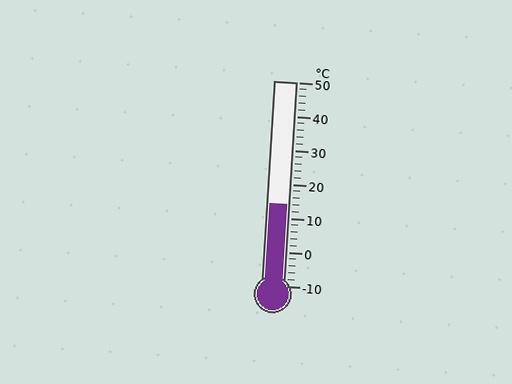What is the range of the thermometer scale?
The thermometer scale ranges from -10°C to 50°C.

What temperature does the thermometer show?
The thermometer shows approximately 14°C.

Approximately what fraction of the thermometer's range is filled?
The thermometer is filled to approximately 40% of its range.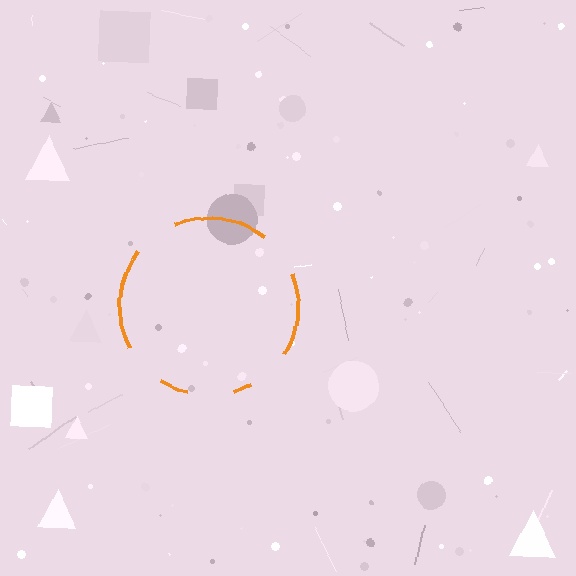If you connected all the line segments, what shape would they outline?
They would outline a circle.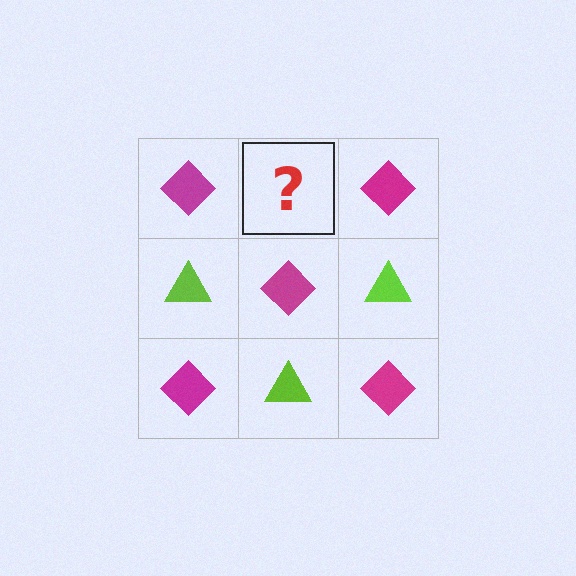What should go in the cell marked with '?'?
The missing cell should contain a lime triangle.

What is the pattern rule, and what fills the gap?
The rule is that it alternates magenta diamond and lime triangle in a checkerboard pattern. The gap should be filled with a lime triangle.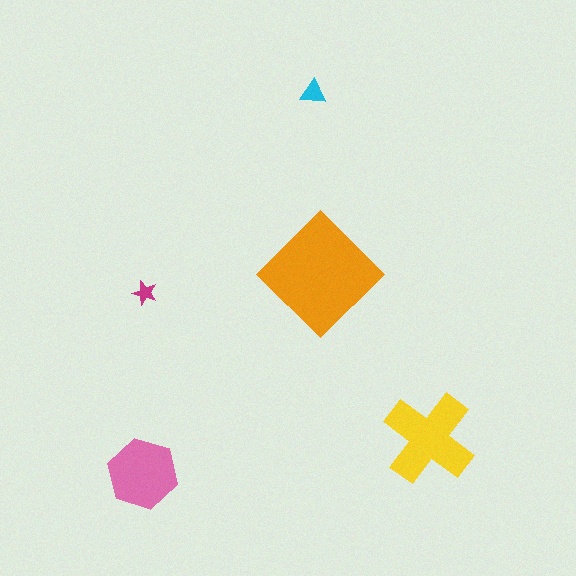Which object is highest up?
The cyan triangle is topmost.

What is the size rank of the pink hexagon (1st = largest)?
3rd.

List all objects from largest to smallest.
The orange diamond, the yellow cross, the pink hexagon, the cyan triangle, the magenta star.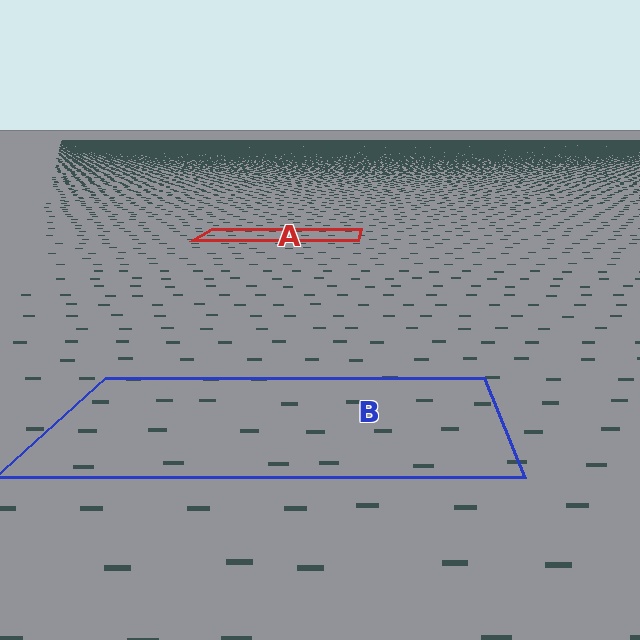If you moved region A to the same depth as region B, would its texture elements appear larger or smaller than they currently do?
They would appear larger. At a closer depth, the same texture elements are projected at a bigger on-screen size.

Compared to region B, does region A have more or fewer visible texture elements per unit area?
Region A has more texture elements per unit area — they are packed more densely because it is farther away.